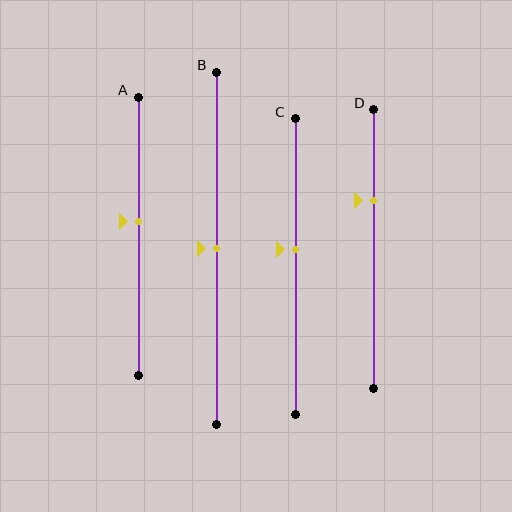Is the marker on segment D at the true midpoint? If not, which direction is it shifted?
No, the marker on segment D is shifted upward by about 18% of the segment length.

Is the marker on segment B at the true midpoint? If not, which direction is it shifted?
Yes, the marker on segment B is at the true midpoint.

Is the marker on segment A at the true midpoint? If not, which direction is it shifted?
No, the marker on segment A is shifted upward by about 5% of the segment length.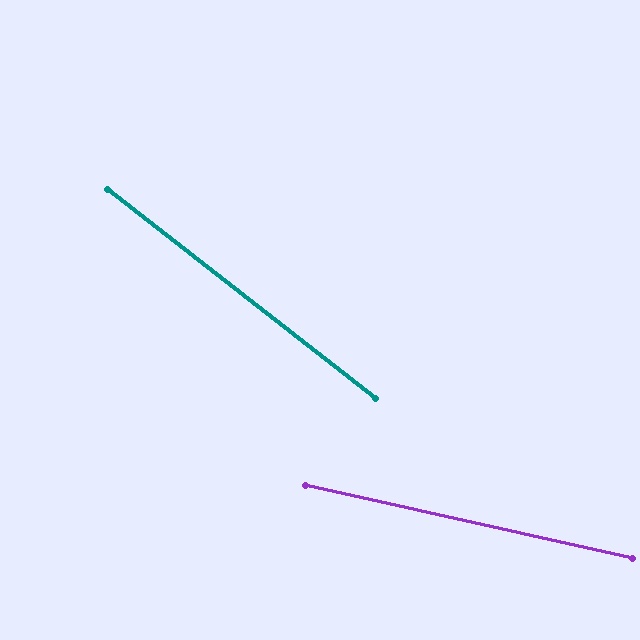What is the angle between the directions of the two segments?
Approximately 25 degrees.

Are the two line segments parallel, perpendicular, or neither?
Neither parallel nor perpendicular — they differ by about 25°.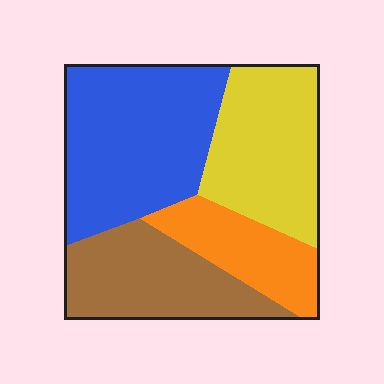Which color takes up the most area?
Blue, at roughly 35%.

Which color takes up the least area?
Orange, at roughly 15%.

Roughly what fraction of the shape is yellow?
Yellow takes up about one quarter (1/4) of the shape.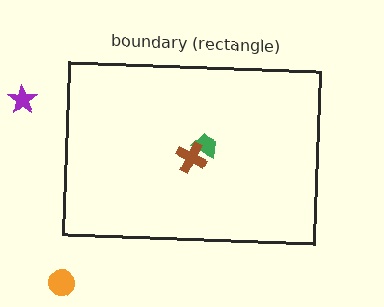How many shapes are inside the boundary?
2 inside, 2 outside.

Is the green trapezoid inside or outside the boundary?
Inside.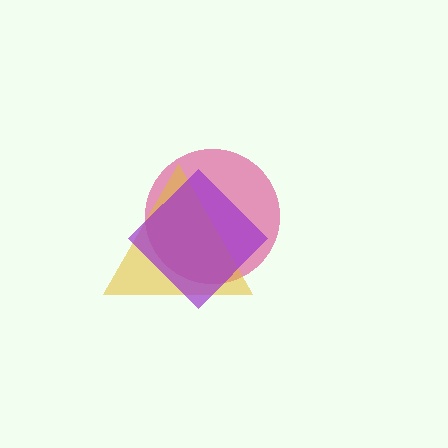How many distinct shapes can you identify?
There are 3 distinct shapes: a pink circle, a yellow triangle, a purple diamond.